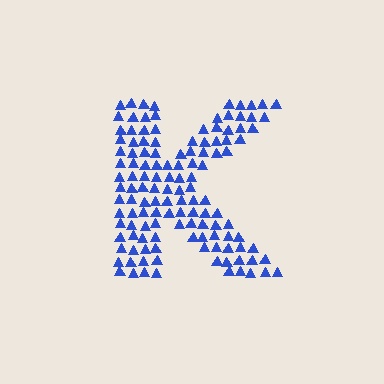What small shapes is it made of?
It is made of small triangles.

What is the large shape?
The large shape is the letter K.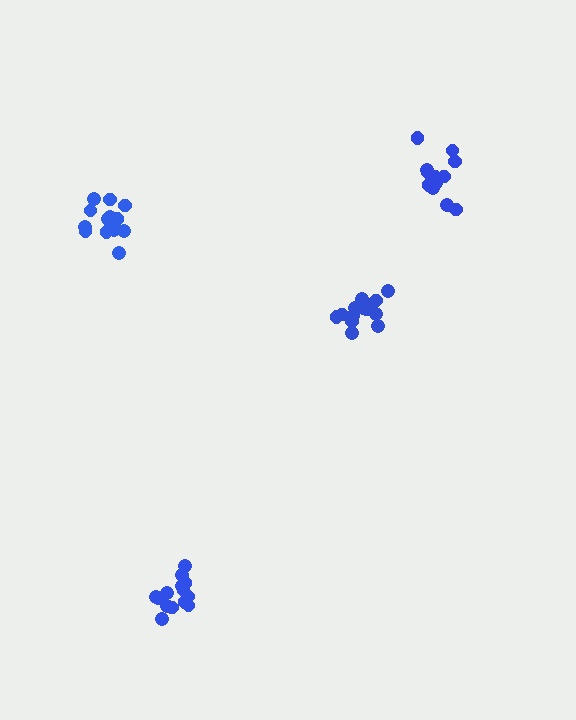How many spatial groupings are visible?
There are 4 spatial groupings.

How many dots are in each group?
Group 1: 15 dots, Group 2: 14 dots, Group 3: 14 dots, Group 4: 15 dots (58 total).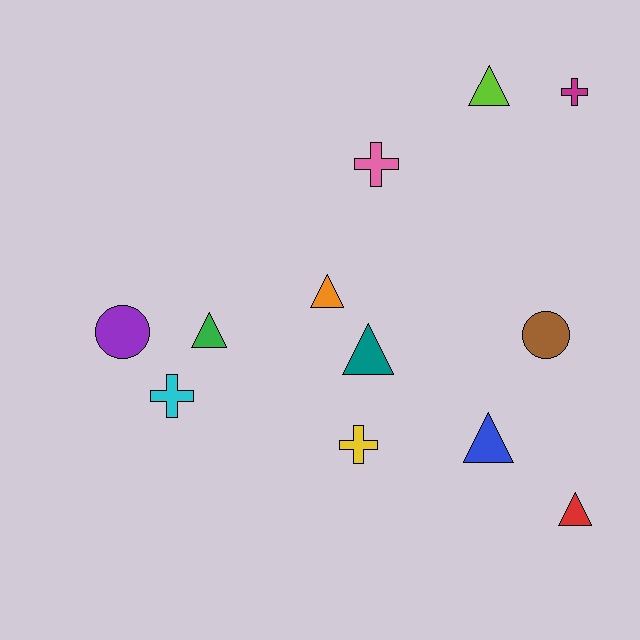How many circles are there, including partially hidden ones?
There are 2 circles.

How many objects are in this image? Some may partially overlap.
There are 12 objects.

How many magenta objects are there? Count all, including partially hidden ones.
There is 1 magenta object.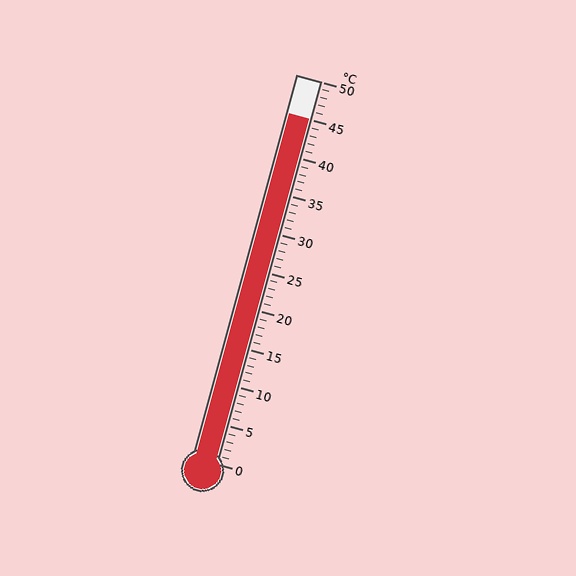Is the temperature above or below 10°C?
The temperature is above 10°C.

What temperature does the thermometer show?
The thermometer shows approximately 45°C.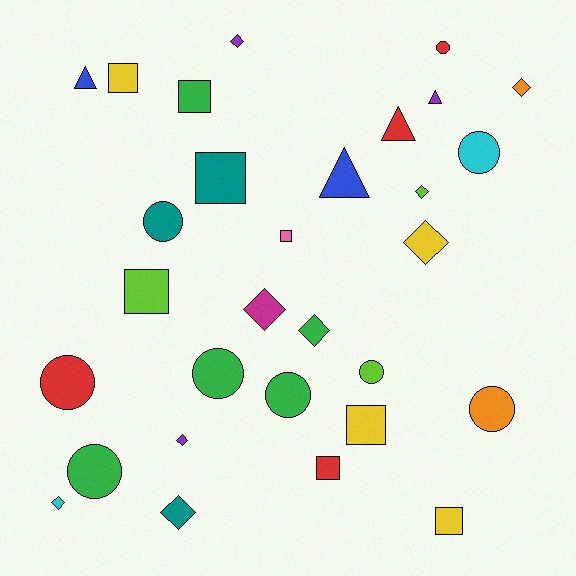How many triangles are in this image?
There are 4 triangles.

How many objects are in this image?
There are 30 objects.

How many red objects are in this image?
There are 4 red objects.